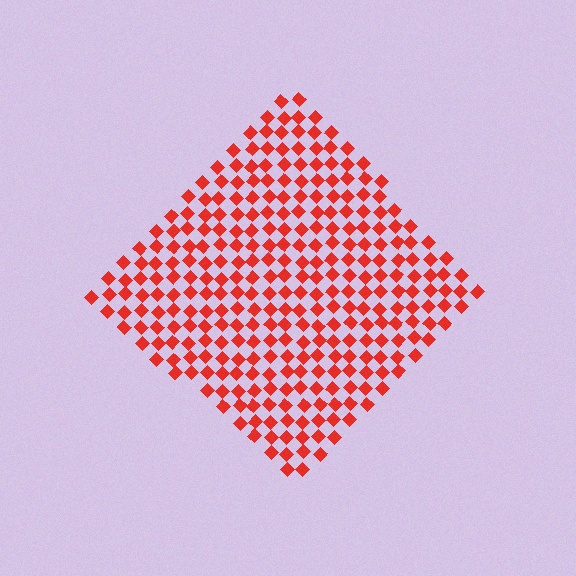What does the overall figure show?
The overall figure shows a diamond.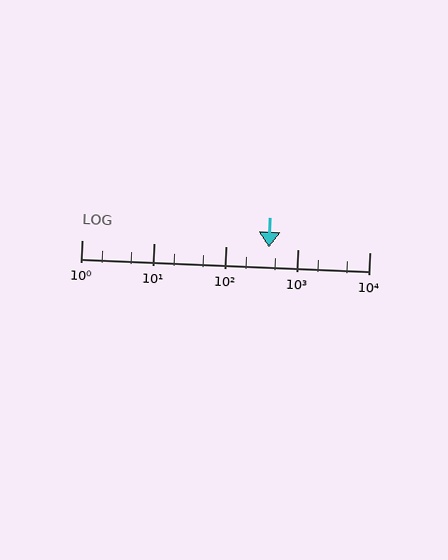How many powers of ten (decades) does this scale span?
The scale spans 4 decades, from 1 to 10000.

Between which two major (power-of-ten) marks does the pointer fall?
The pointer is between 100 and 1000.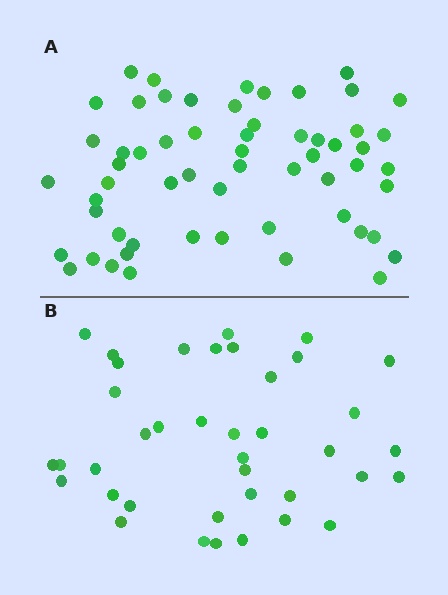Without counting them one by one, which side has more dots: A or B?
Region A (the top region) has more dots.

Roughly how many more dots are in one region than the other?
Region A has approximately 20 more dots than region B.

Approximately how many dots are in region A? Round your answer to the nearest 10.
About 60 dots. (The exact count is 59, which rounds to 60.)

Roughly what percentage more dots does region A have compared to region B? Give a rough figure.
About 50% more.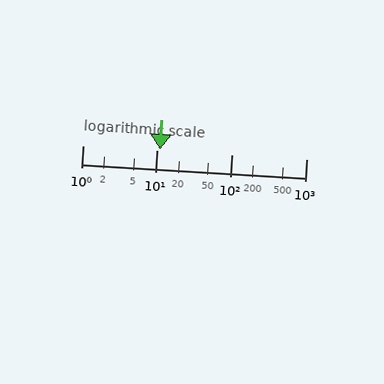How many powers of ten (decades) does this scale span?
The scale spans 3 decades, from 1 to 1000.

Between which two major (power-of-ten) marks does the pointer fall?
The pointer is between 10 and 100.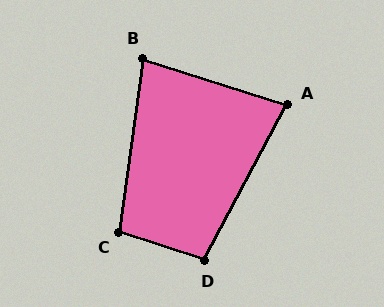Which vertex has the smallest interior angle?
A, at approximately 80 degrees.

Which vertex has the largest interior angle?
C, at approximately 100 degrees.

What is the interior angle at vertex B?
Approximately 80 degrees (acute).